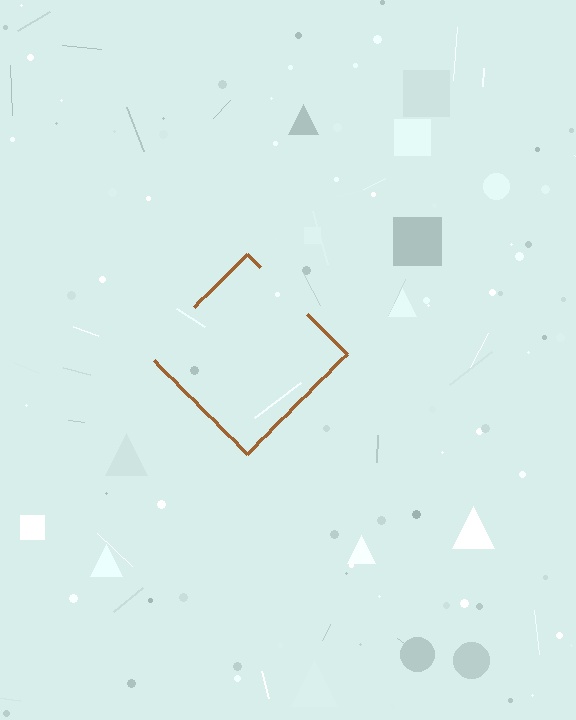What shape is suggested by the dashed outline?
The dashed outline suggests a diamond.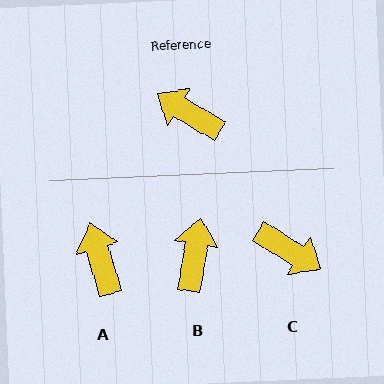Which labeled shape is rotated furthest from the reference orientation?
C, about 179 degrees away.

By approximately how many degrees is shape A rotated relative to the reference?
Approximately 42 degrees clockwise.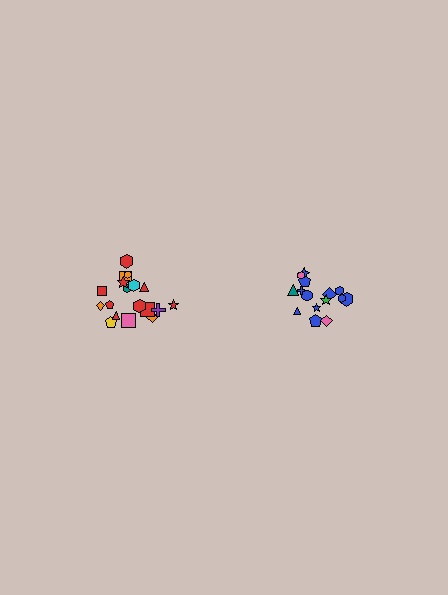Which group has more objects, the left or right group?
The left group.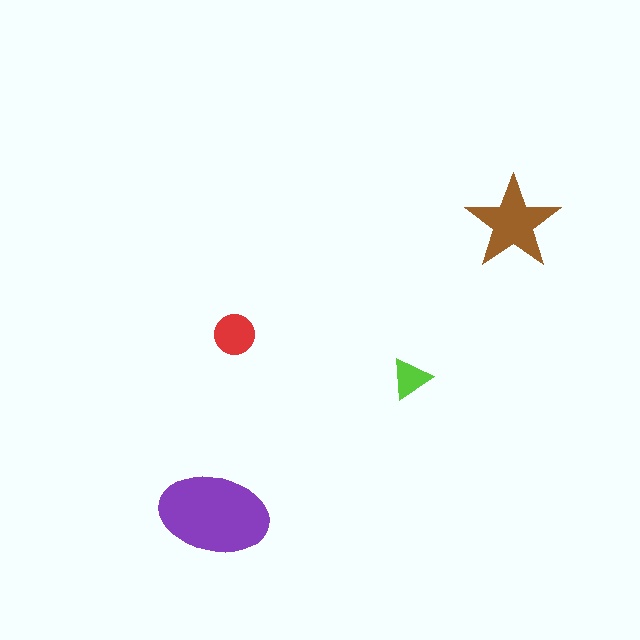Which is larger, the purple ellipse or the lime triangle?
The purple ellipse.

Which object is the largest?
The purple ellipse.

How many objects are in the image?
There are 4 objects in the image.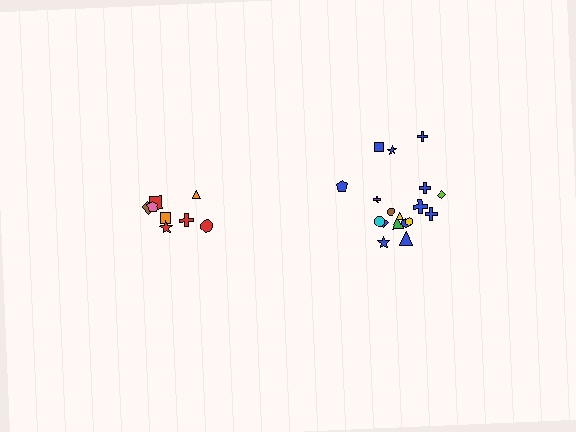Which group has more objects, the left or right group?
The right group.